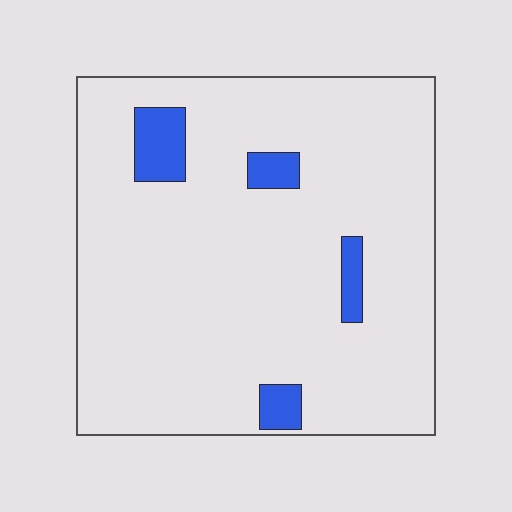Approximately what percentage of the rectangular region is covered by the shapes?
Approximately 10%.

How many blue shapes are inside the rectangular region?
4.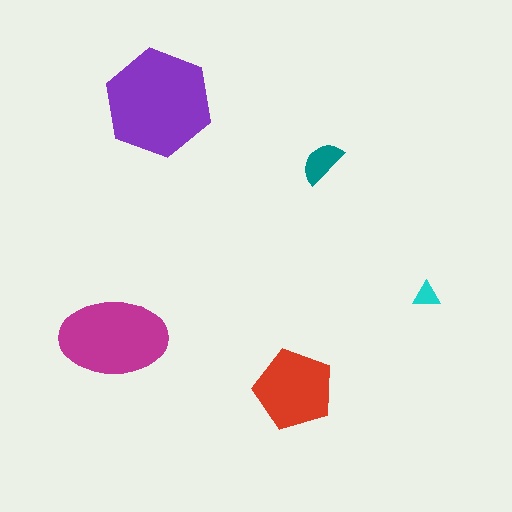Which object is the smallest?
The cyan triangle.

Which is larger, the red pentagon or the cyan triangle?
The red pentagon.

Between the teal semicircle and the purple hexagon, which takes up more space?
The purple hexagon.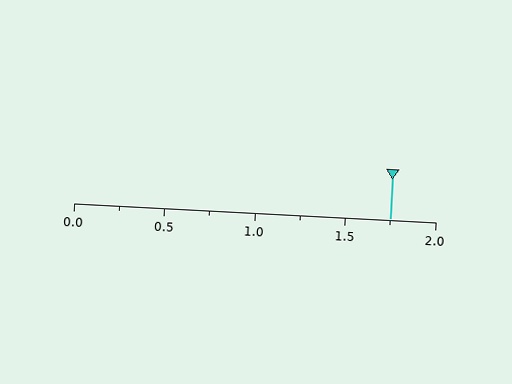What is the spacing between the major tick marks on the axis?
The major ticks are spaced 0.5 apart.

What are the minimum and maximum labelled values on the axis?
The axis runs from 0.0 to 2.0.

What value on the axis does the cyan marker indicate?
The marker indicates approximately 1.75.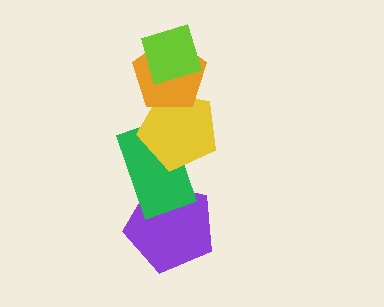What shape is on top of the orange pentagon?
The lime diamond is on top of the orange pentagon.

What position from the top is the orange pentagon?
The orange pentagon is 2nd from the top.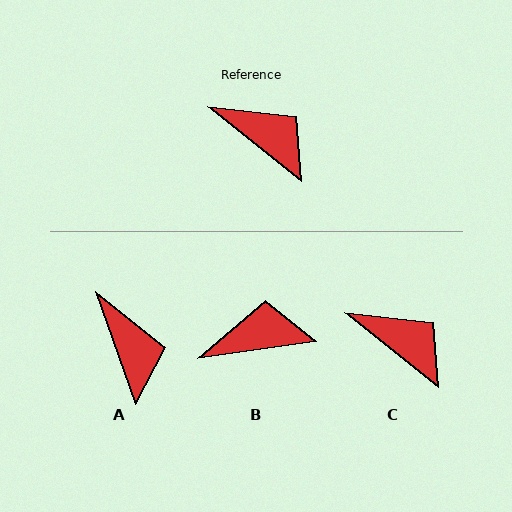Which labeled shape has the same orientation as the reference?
C.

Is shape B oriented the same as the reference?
No, it is off by about 47 degrees.